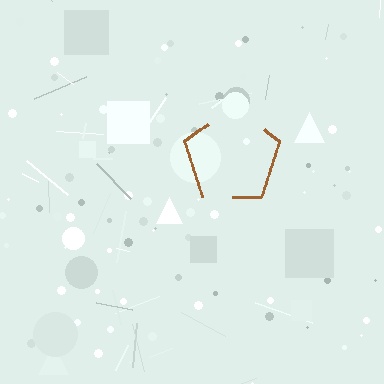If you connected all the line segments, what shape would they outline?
They would outline a pentagon.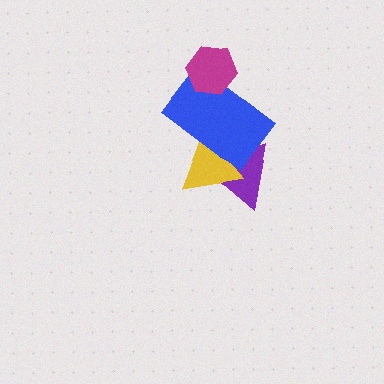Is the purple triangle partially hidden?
Yes, it is partially covered by another shape.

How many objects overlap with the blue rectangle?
3 objects overlap with the blue rectangle.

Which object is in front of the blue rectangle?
The magenta hexagon is in front of the blue rectangle.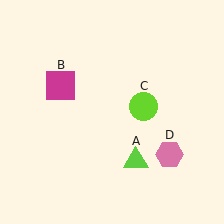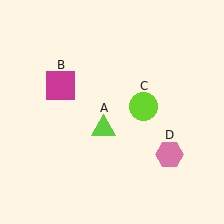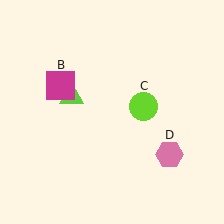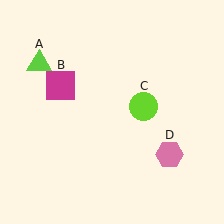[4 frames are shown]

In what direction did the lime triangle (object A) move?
The lime triangle (object A) moved up and to the left.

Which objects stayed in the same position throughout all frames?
Magenta square (object B) and lime circle (object C) and pink hexagon (object D) remained stationary.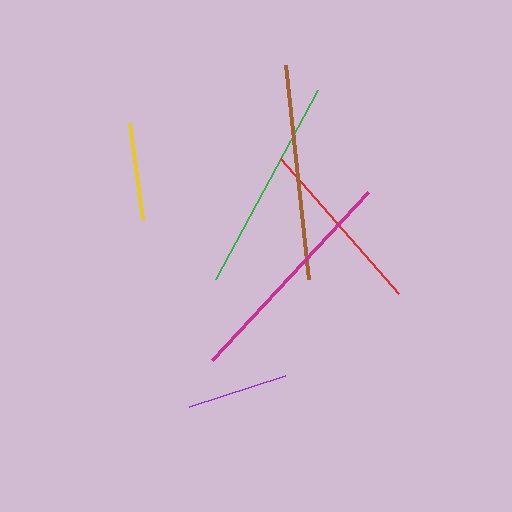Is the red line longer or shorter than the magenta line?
The magenta line is longer than the red line.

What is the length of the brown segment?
The brown segment is approximately 215 pixels long.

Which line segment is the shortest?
The yellow line is the shortest at approximately 97 pixels.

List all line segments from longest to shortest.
From longest to shortest: magenta, green, brown, red, purple, yellow.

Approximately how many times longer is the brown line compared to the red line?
The brown line is approximately 1.2 times the length of the red line.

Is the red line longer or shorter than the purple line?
The red line is longer than the purple line.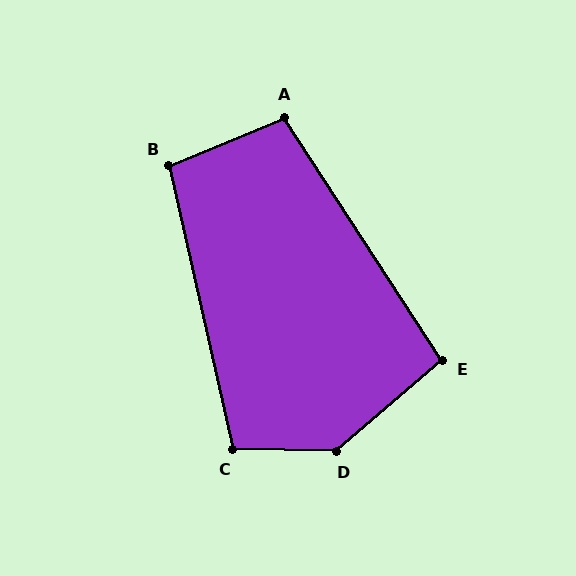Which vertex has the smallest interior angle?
E, at approximately 98 degrees.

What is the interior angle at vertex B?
Approximately 100 degrees (obtuse).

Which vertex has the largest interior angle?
D, at approximately 138 degrees.